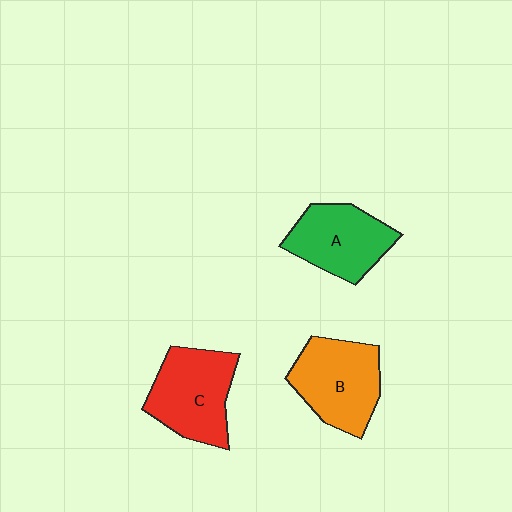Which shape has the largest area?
Shape C (red).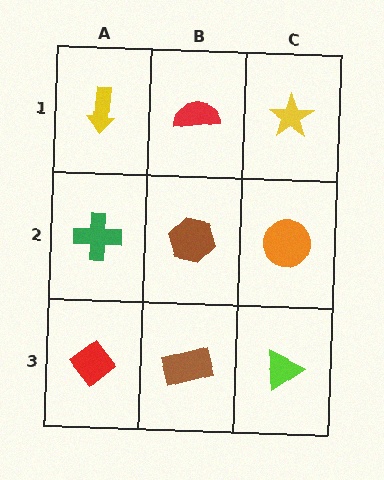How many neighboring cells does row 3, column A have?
2.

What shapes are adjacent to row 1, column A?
A green cross (row 2, column A), a red semicircle (row 1, column B).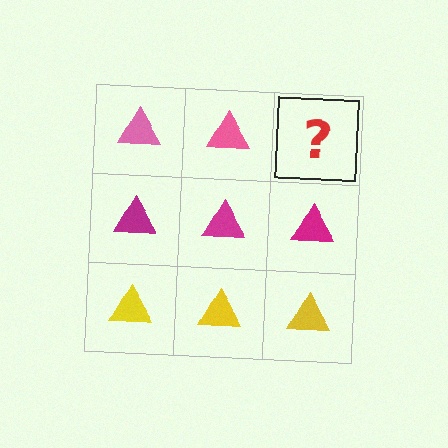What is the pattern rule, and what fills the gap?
The rule is that each row has a consistent color. The gap should be filled with a pink triangle.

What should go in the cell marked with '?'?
The missing cell should contain a pink triangle.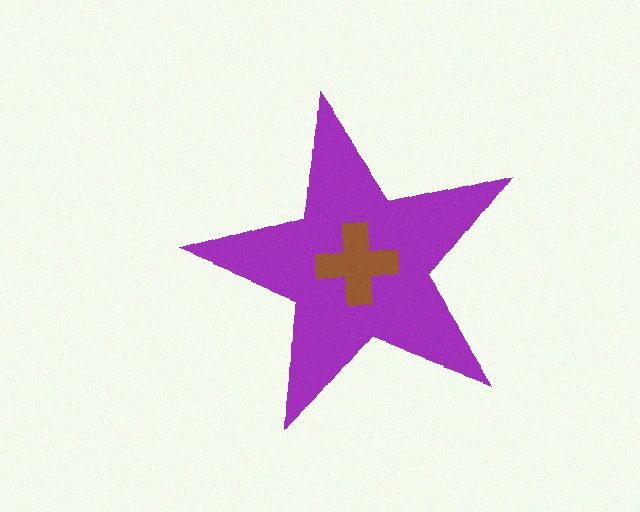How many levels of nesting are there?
2.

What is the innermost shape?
The brown cross.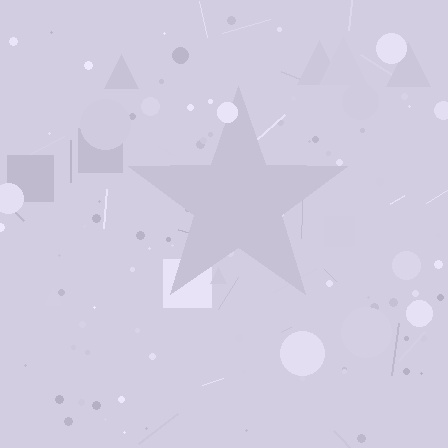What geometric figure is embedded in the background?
A star is embedded in the background.